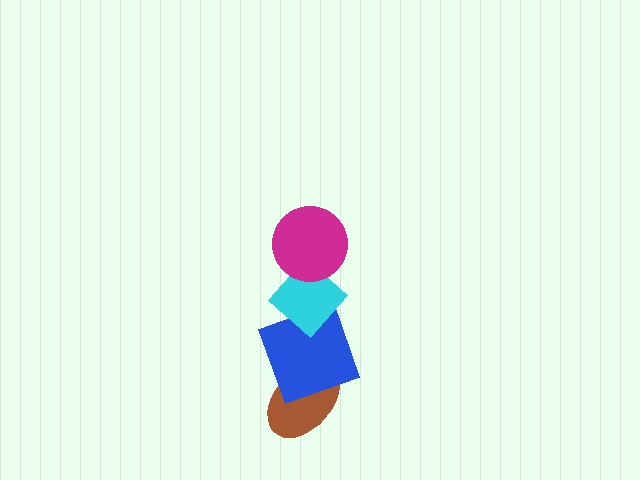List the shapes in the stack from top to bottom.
From top to bottom: the magenta circle, the cyan diamond, the blue square, the brown ellipse.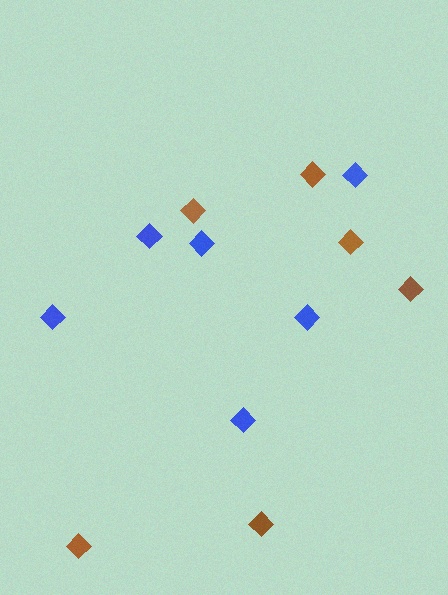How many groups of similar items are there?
There are 2 groups: one group of blue diamonds (6) and one group of brown diamonds (6).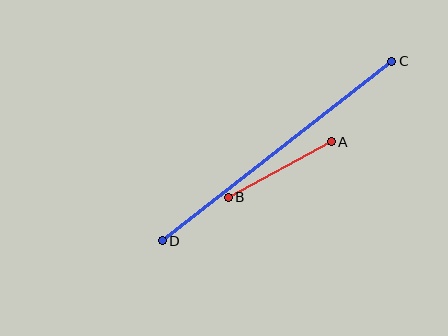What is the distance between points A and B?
The distance is approximately 117 pixels.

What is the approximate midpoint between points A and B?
The midpoint is at approximately (280, 169) pixels.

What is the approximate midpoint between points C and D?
The midpoint is at approximately (277, 151) pixels.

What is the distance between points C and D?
The distance is approximately 291 pixels.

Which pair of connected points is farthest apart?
Points C and D are farthest apart.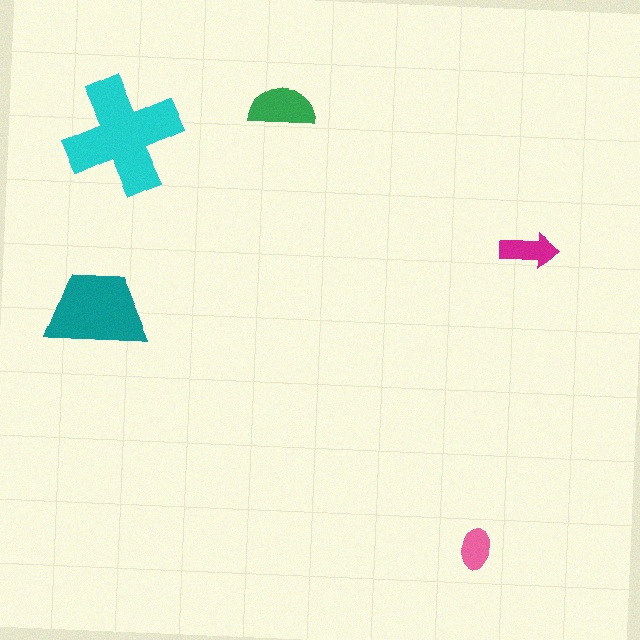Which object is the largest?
The cyan cross.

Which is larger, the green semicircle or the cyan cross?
The cyan cross.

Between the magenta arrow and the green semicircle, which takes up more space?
The green semicircle.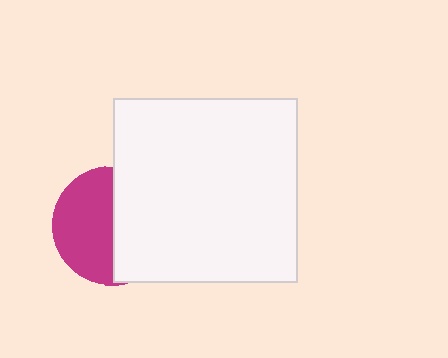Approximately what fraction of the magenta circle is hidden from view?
Roughly 48% of the magenta circle is hidden behind the white square.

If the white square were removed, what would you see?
You would see the complete magenta circle.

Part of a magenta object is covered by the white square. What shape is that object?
It is a circle.